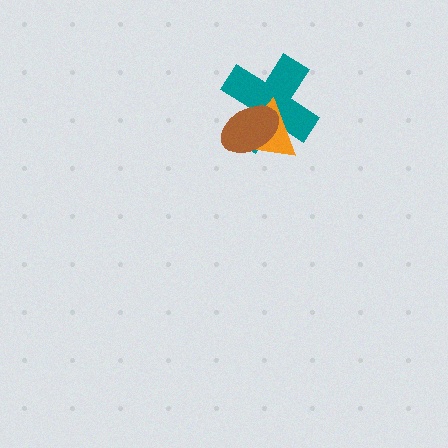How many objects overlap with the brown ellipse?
2 objects overlap with the brown ellipse.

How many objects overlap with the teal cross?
2 objects overlap with the teal cross.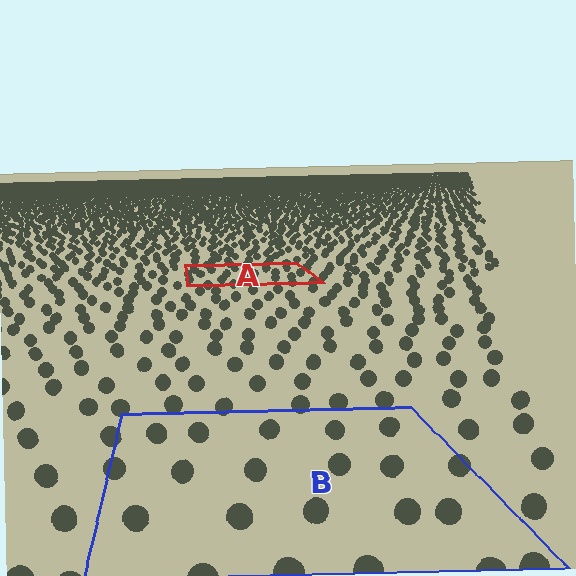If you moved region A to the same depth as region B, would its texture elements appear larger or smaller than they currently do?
They would appear larger. At a closer depth, the same texture elements are projected at a bigger on-screen size.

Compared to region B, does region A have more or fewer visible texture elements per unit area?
Region A has more texture elements per unit area — they are packed more densely because it is farther away.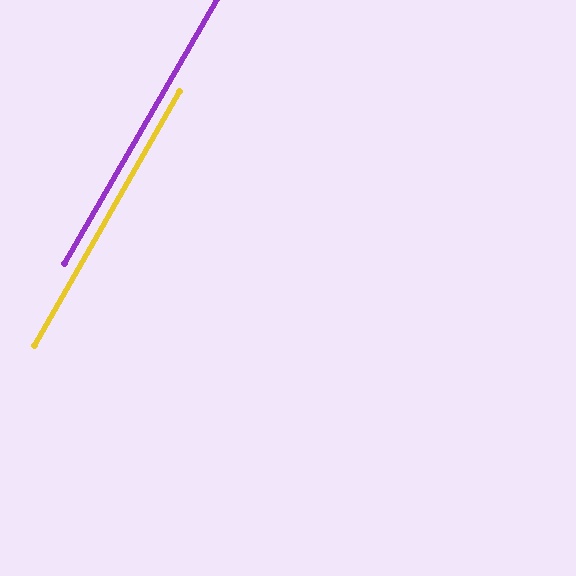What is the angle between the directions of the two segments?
Approximately 0 degrees.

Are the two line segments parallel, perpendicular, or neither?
Parallel — their directions differ by only 0.2°.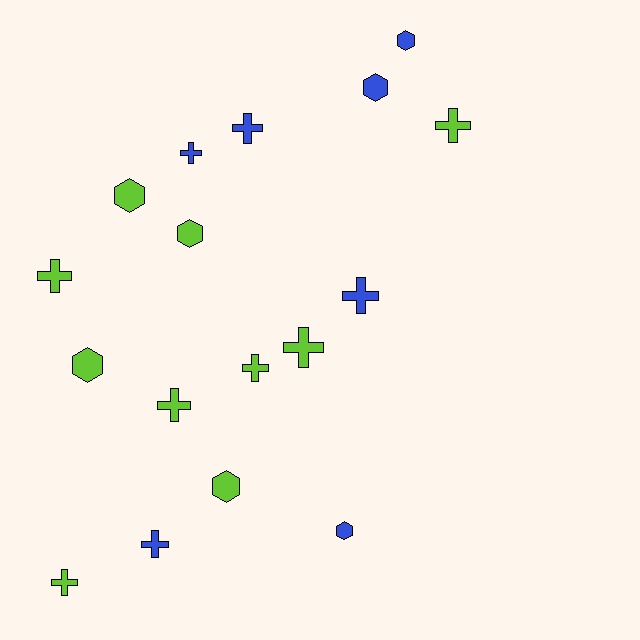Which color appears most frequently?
Lime, with 10 objects.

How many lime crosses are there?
There are 6 lime crosses.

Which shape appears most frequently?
Cross, with 10 objects.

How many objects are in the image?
There are 17 objects.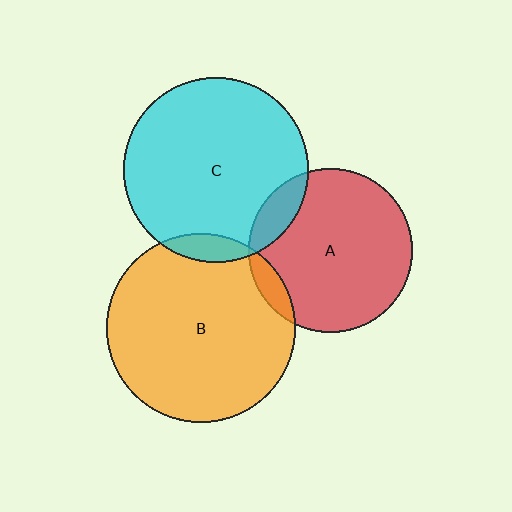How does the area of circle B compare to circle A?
Approximately 1.3 times.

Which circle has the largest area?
Circle B (orange).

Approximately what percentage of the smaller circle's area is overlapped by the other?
Approximately 10%.